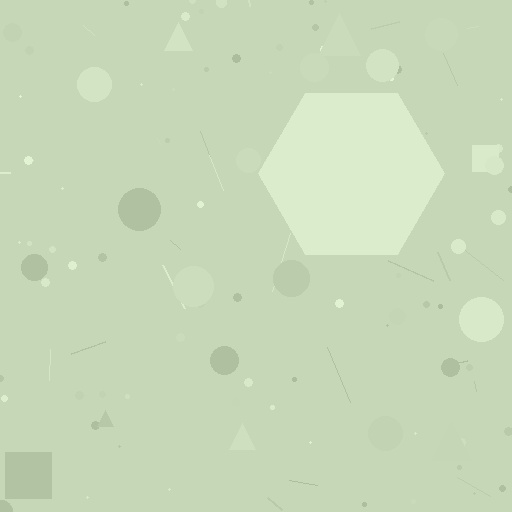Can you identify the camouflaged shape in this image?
The camouflaged shape is a hexagon.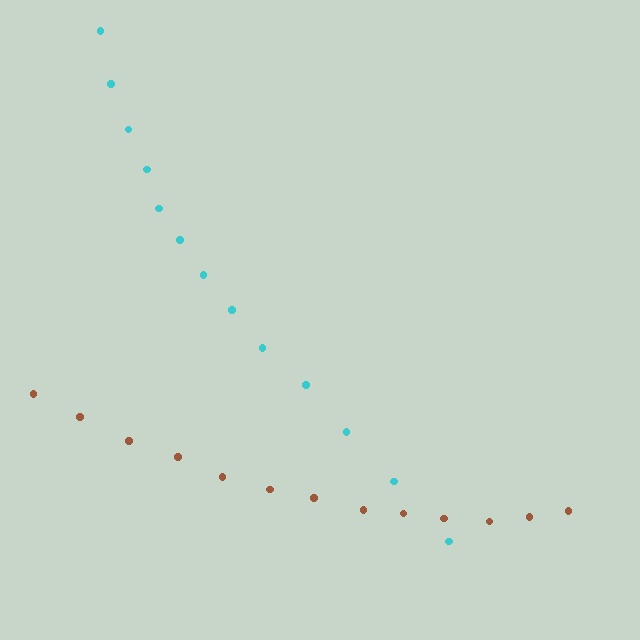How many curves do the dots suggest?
There are 2 distinct paths.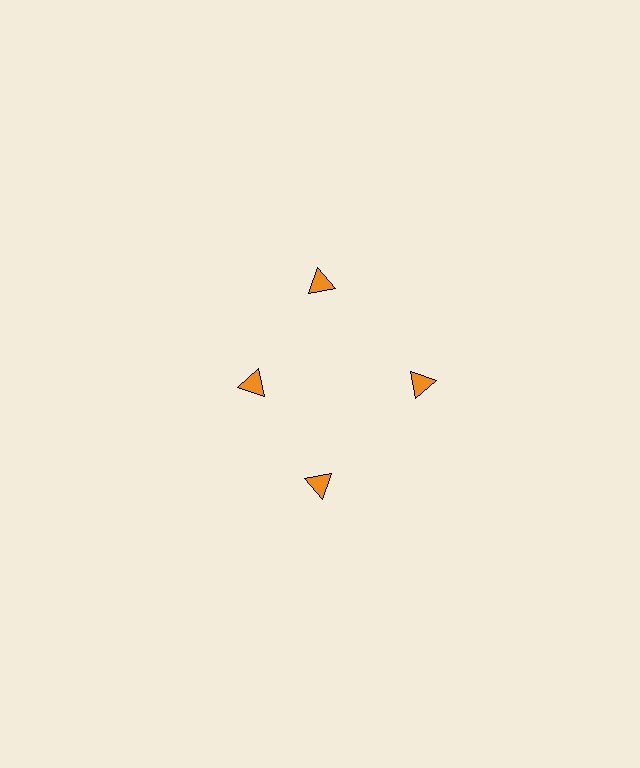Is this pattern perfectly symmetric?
No. The 4 orange triangles are arranged in a ring, but one element near the 9 o'clock position is pulled inward toward the center, breaking the 4-fold rotational symmetry.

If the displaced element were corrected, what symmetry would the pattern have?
It would have 4-fold rotational symmetry — the pattern would map onto itself every 90 degrees.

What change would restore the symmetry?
The symmetry would be restored by moving it outward, back onto the ring so that all 4 triangles sit at equal angles and equal distance from the center.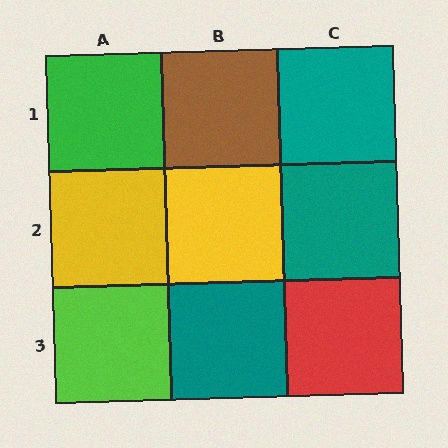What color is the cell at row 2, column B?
Yellow.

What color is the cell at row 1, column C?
Teal.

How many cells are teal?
3 cells are teal.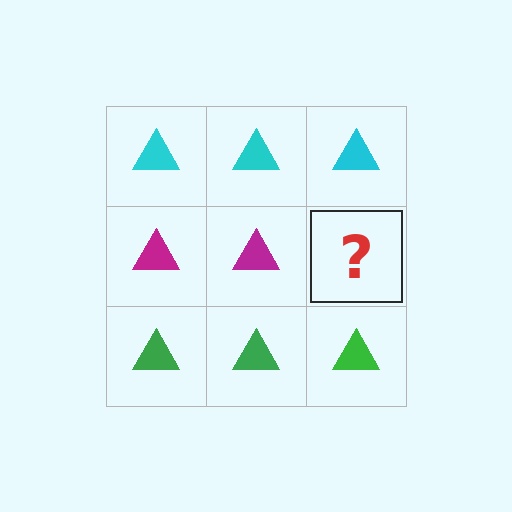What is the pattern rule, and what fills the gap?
The rule is that each row has a consistent color. The gap should be filled with a magenta triangle.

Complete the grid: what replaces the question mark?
The question mark should be replaced with a magenta triangle.